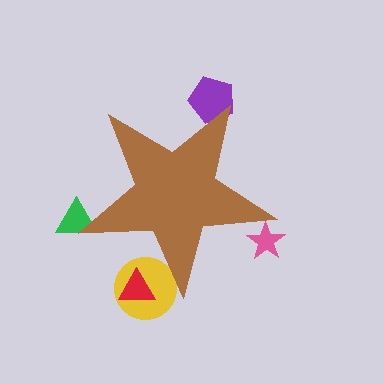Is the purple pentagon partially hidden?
Yes, the purple pentagon is partially hidden behind the brown star.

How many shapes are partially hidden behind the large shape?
5 shapes are partially hidden.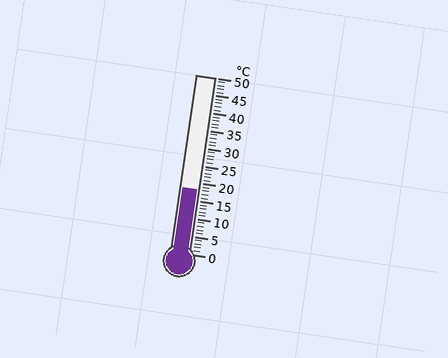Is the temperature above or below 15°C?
The temperature is above 15°C.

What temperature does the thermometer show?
The thermometer shows approximately 18°C.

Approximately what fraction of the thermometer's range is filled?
The thermometer is filled to approximately 35% of its range.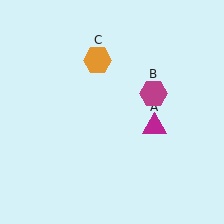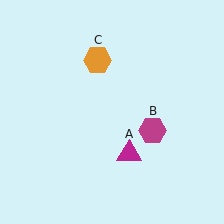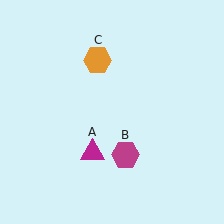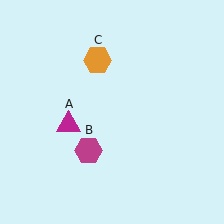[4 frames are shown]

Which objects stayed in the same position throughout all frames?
Orange hexagon (object C) remained stationary.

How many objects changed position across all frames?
2 objects changed position: magenta triangle (object A), magenta hexagon (object B).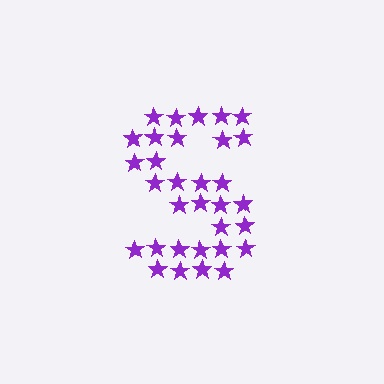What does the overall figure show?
The overall figure shows the letter S.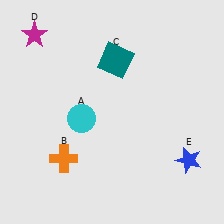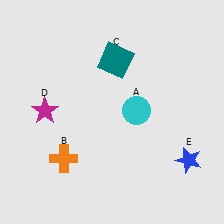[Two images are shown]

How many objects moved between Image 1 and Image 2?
2 objects moved between the two images.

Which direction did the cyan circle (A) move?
The cyan circle (A) moved right.